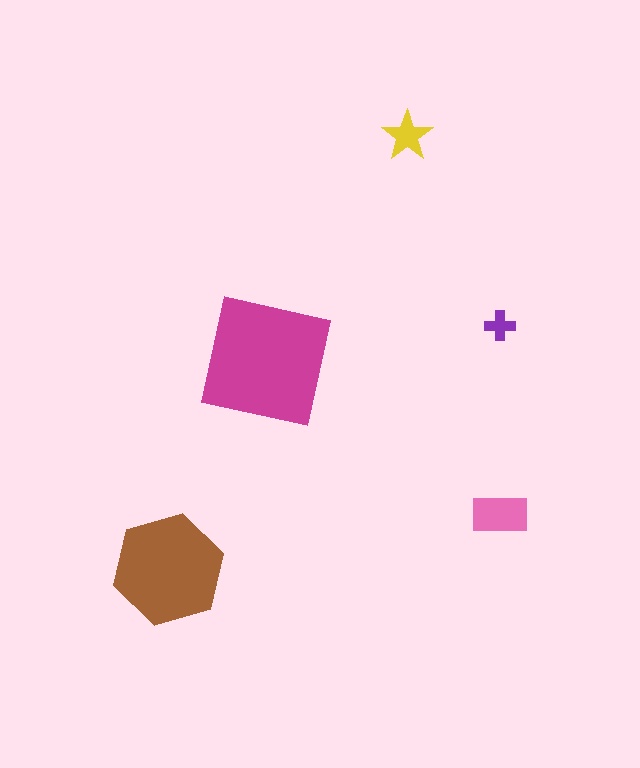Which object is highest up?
The yellow star is topmost.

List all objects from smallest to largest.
The purple cross, the yellow star, the pink rectangle, the brown hexagon, the magenta square.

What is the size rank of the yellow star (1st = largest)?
4th.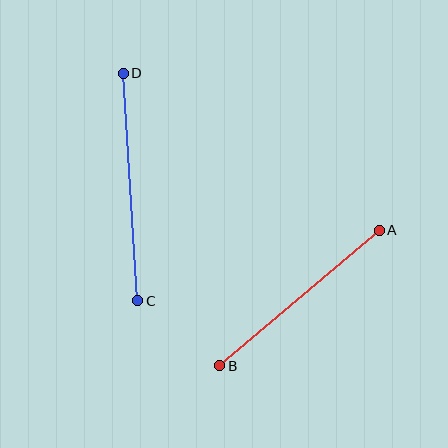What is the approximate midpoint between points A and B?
The midpoint is at approximately (299, 298) pixels.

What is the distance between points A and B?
The distance is approximately 209 pixels.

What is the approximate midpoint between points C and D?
The midpoint is at approximately (130, 187) pixels.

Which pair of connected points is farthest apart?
Points C and D are farthest apart.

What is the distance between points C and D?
The distance is approximately 228 pixels.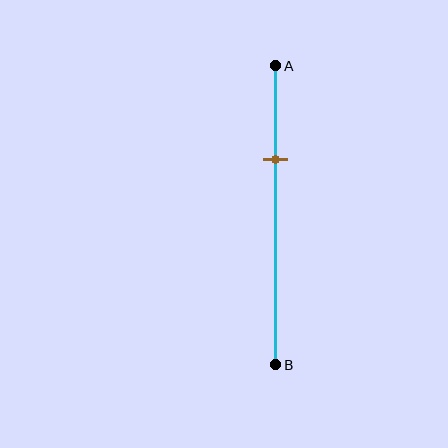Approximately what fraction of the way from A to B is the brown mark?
The brown mark is approximately 30% of the way from A to B.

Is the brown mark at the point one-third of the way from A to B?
Yes, the mark is approximately at the one-third point.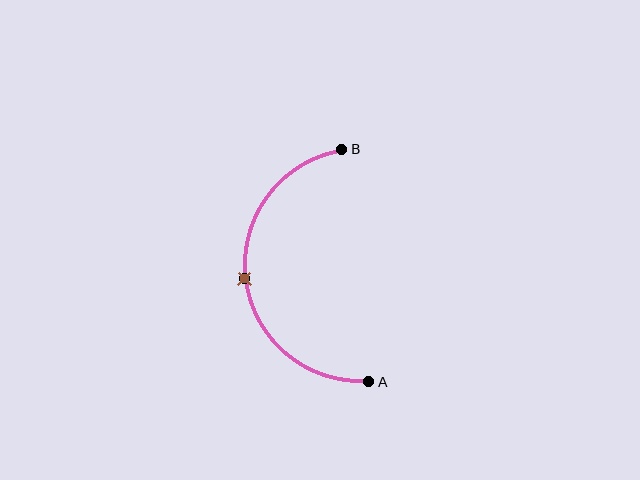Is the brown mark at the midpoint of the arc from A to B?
Yes. The brown mark lies on the arc at equal arc-length from both A and B — it is the arc midpoint.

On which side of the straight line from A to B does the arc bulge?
The arc bulges to the left of the straight line connecting A and B.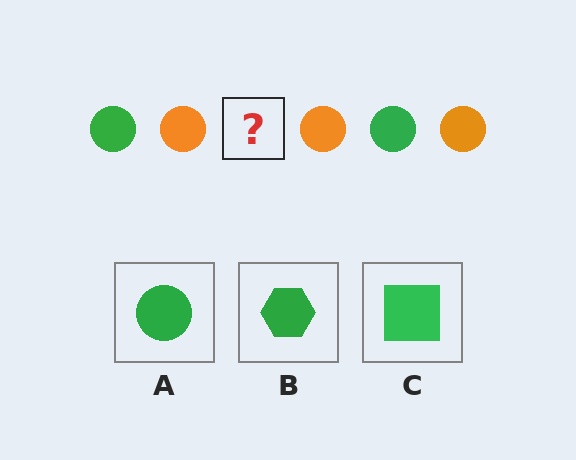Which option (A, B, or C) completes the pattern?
A.